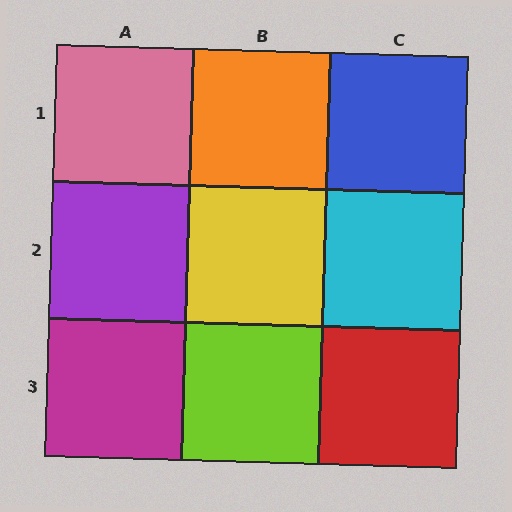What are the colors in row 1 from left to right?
Pink, orange, blue.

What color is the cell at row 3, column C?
Red.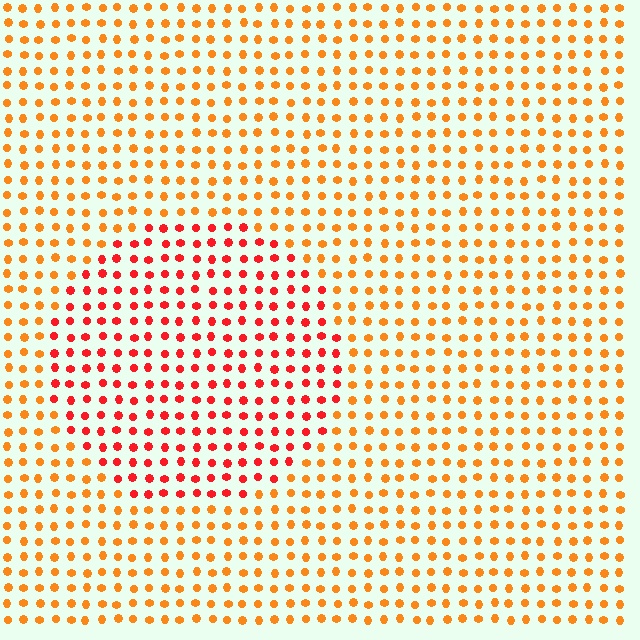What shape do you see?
I see a circle.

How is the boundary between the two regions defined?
The boundary is defined purely by a slight shift in hue (about 32 degrees). Spacing, size, and orientation are identical on both sides.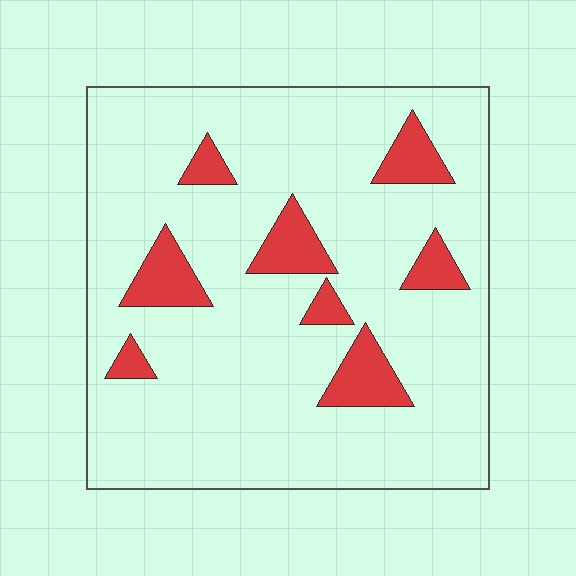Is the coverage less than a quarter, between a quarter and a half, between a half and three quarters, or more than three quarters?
Less than a quarter.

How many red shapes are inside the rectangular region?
8.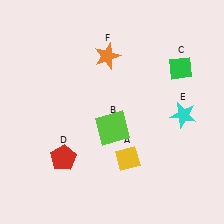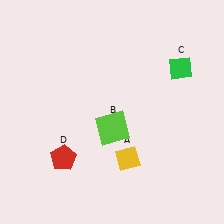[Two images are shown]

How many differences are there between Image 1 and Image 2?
There are 2 differences between the two images.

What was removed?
The cyan star (E), the orange star (F) were removed in Image 2.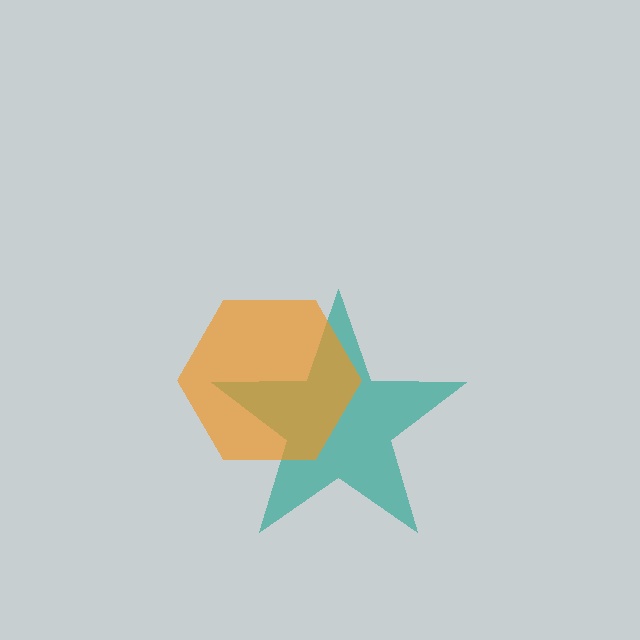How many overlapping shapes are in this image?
There are 2 overlapping shapes in the image.